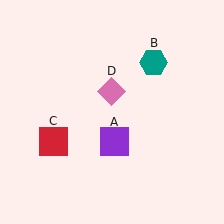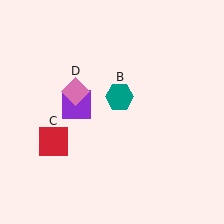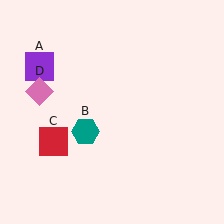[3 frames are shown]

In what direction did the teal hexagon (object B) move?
The teal hexagon (object B) moved down and to the left.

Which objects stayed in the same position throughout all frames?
Red square (object C) remained stationary.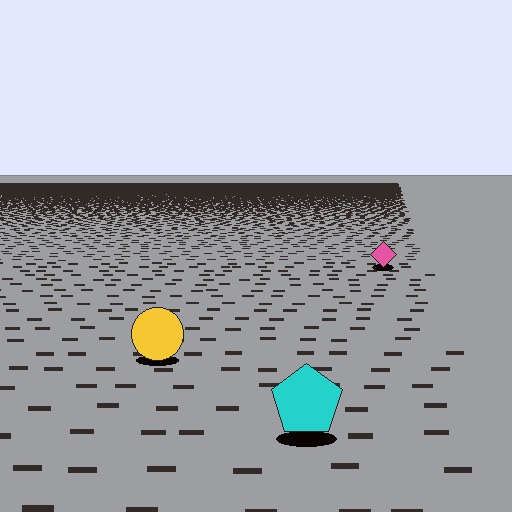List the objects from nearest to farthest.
From nearest to farthest: the cyan pentagon, the yellow circle, the pink diamond.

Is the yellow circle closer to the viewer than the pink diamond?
Yes. The yellow circle is closer — you can tell from the texture gradient: the ground texture is coarser near it.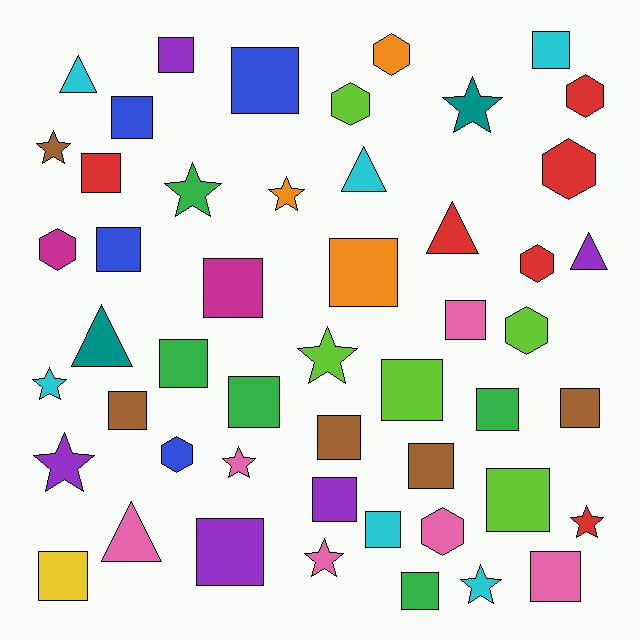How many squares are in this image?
There are 24 squares.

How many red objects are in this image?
There are 6 red objects.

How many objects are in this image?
There are 50 objects.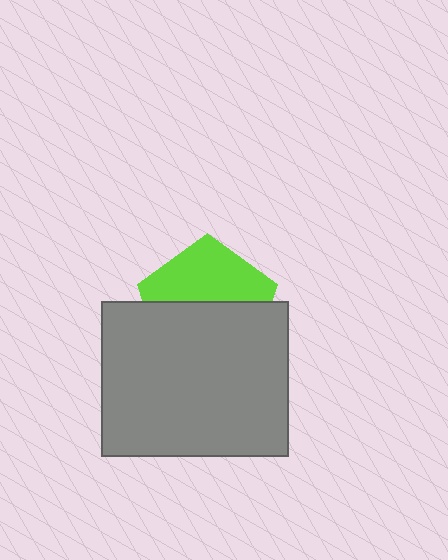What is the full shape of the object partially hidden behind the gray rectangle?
The partially hidden object is a lime pentagon.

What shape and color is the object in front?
The object in front is a gray rectangle.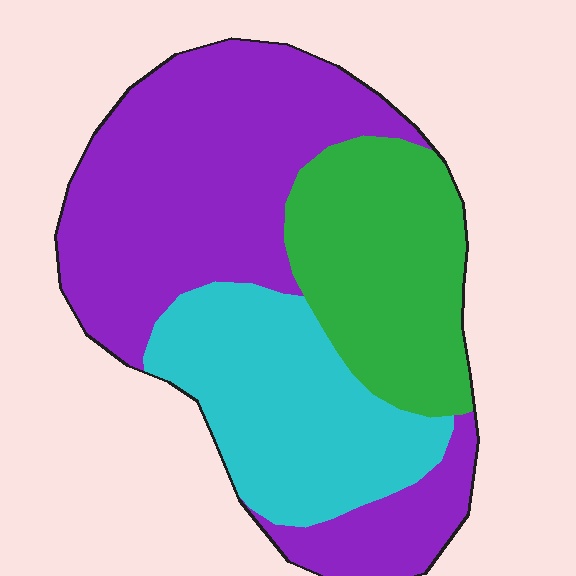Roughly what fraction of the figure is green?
Green takes up about one quarter (1/4) of the figure.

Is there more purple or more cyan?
Purple.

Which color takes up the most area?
Purple, at roughly 50%.